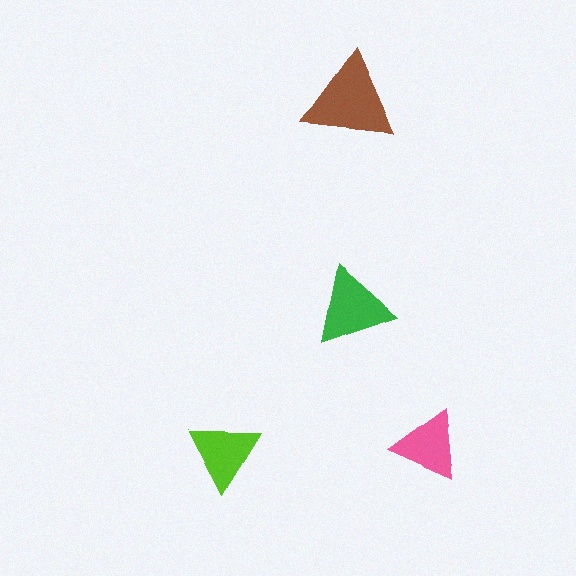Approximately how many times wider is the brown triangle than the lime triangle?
About 1.5 times wider.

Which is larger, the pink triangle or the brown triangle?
The brown one.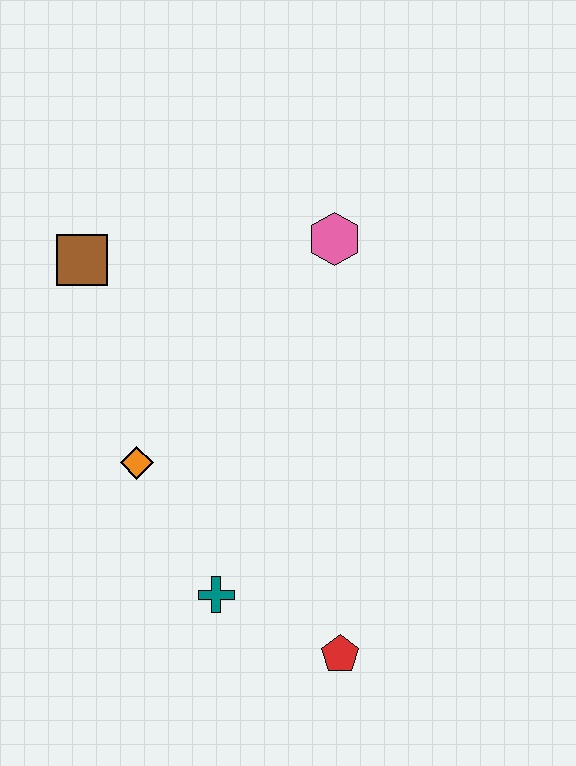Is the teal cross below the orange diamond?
Yes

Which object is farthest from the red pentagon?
The brown square is farthest from the red pentagon.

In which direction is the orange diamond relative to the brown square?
The orange diamond is below the brown square.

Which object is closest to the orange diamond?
The teal cross is closest to the orange diamond.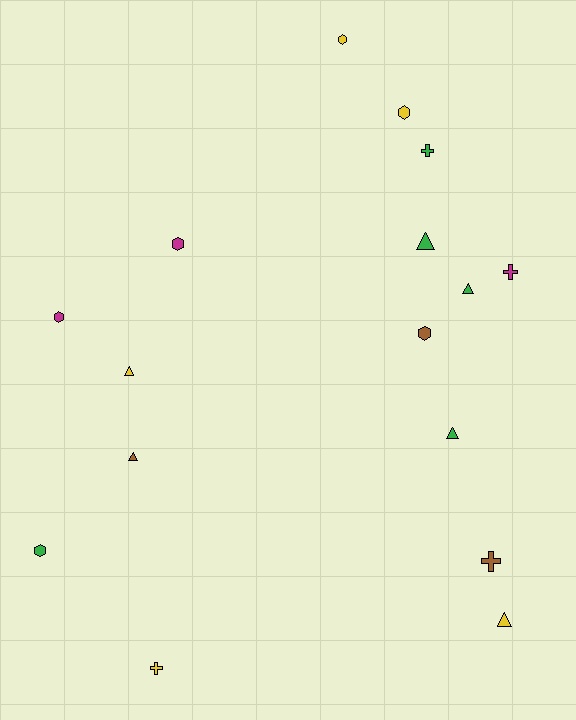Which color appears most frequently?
Green, with 5 objects.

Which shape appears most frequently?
Hexagon, with 6 objects.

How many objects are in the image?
There are 16 objects.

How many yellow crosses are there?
There is 1 yellow cross.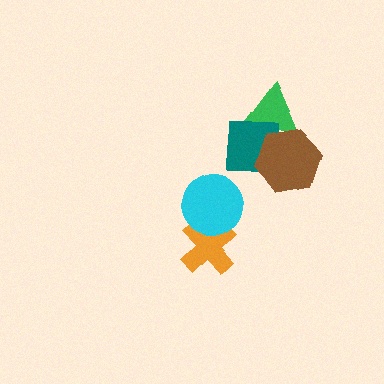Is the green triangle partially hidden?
Yes, it is partially covered by another shape.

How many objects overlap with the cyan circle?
1 object overlaps with the cyan circle.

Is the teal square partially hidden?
Yes, it is partially covered by another shape.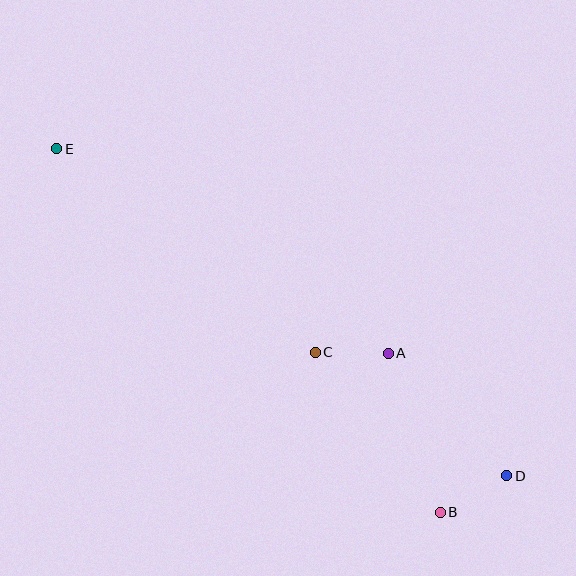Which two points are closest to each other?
Points A and C are closest to each other.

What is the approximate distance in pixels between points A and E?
The distance between A and E is approximately 389 pixels.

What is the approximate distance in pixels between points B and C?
The distance between B and C is approximately 203 pixels.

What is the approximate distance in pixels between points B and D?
The distance between B and D is approximately 76 pixels.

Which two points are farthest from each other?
Points D and E are farthest from each other.